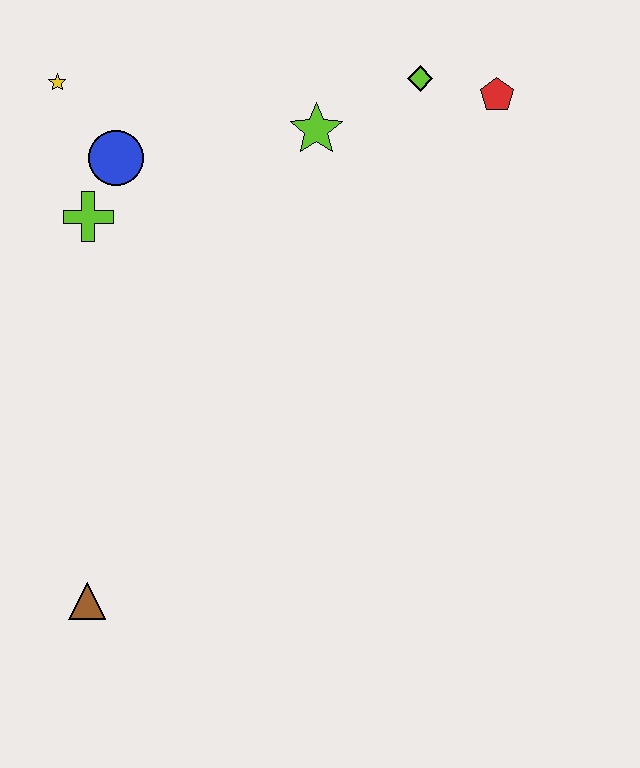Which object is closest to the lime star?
The lime diamond is closest to the lime star.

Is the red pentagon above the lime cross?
Yes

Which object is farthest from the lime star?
The brown triangle is farthest from the lime star.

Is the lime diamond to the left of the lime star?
No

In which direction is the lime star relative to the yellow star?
The lime star is to the right of the yellow star.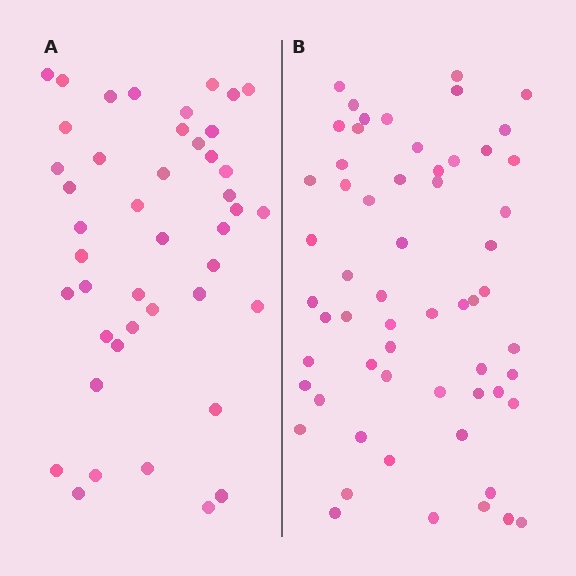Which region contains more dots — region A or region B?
Region B (the right region) has more dots.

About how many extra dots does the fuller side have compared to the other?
Region B has approximately 15 more dots than region A.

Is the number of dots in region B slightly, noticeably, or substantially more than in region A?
Region B has noticeably more, but not dramatically so. The ratio is roughly 1.3 to 1.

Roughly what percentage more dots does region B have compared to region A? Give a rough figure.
About 35% more.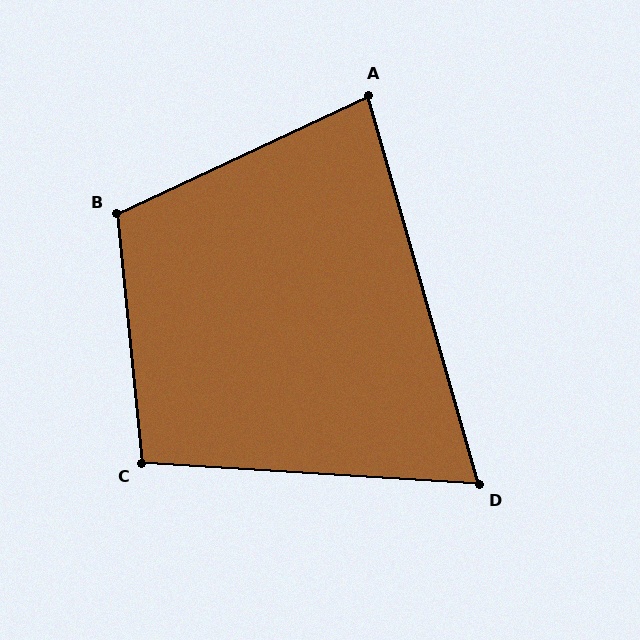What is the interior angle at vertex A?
Approximately 81 degrees (acute).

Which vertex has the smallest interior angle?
D, at approximately 70 degrees.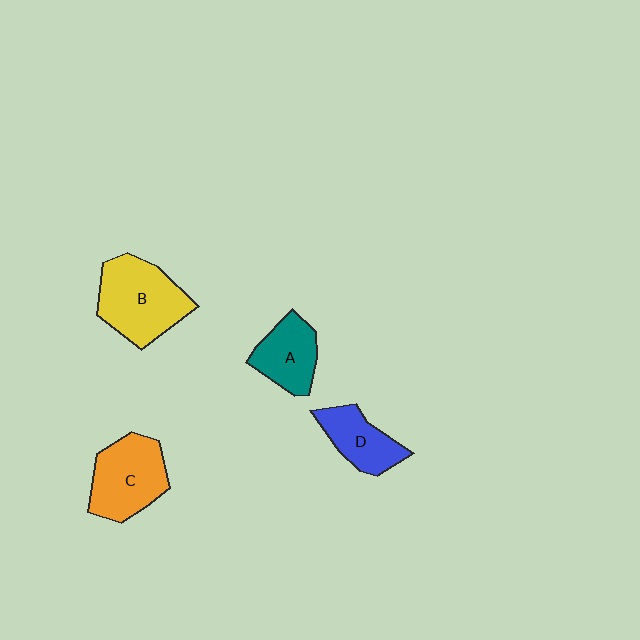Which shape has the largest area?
Shape B (yellow).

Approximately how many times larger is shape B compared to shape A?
Approximately 1.6 times.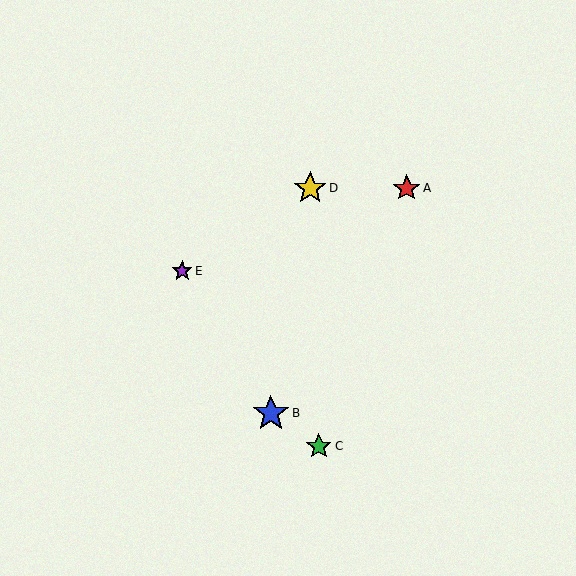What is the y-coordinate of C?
Object C is at y≈446.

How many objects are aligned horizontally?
2 objects (A, D) are aligned horizontally.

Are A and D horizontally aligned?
Yes, both are at y≈188.